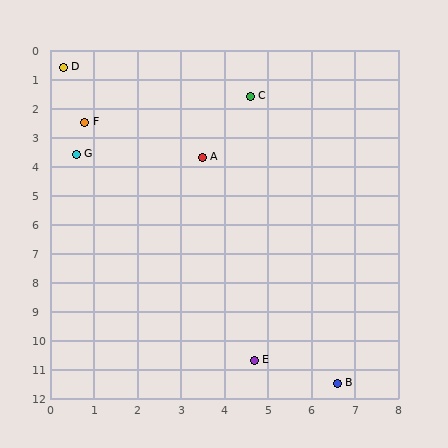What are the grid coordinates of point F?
Point F is at approximately (0.8, 2.5).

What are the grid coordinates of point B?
Point B is at approximately (6.6, 11.5).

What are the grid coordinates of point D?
Point D is at approximately (0.3, 0.6).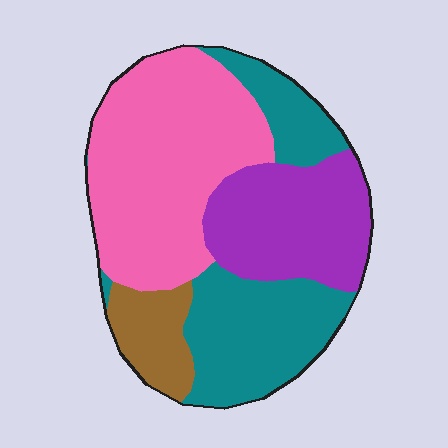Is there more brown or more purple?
Purple.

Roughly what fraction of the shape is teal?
Teal covers roughly 30% of the shape.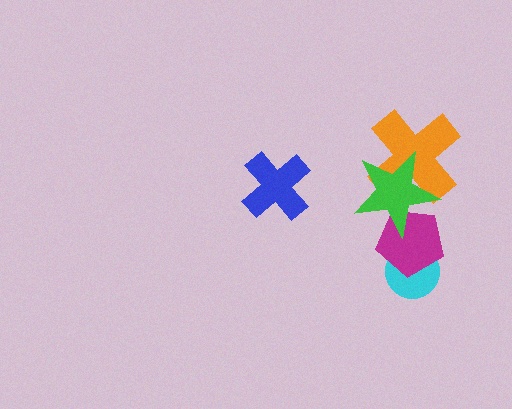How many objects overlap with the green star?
2 objects overlap with the green star.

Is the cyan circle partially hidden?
Yes, it is partially covered by another shape.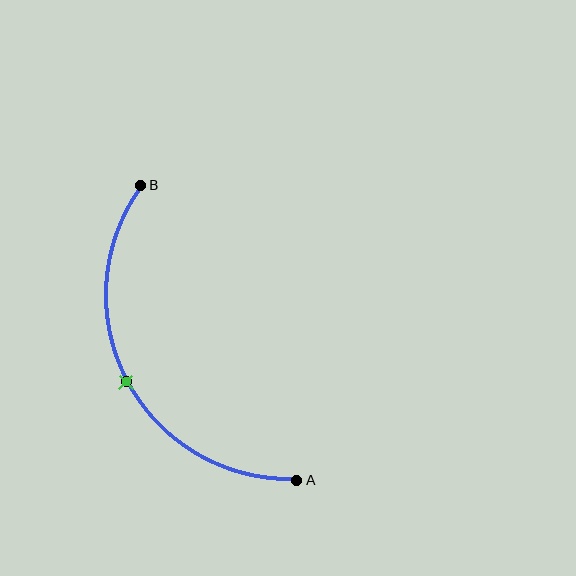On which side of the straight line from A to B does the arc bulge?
The arc bulges to the left of the straight line connecting A and B.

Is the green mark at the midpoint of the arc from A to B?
Yes. The green mark lies on the arc at equal arc-length from both A and B — it is the arc midpoint.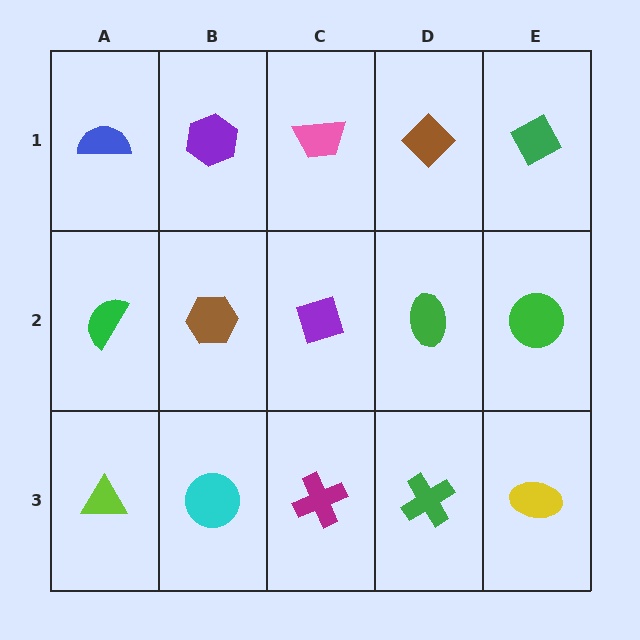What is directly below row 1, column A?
A green semicircle.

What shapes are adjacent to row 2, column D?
A brown diamond (row 1, column D), a green cross (row 3, column D), a purple diamond (row 2, column C), a green circle (row 2, column E).